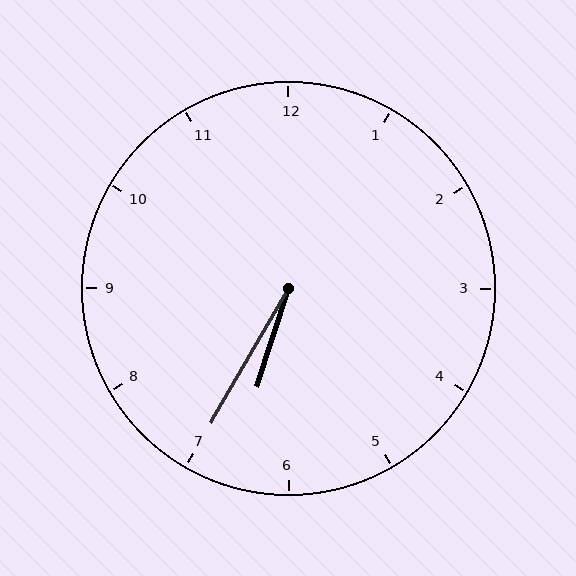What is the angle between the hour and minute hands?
Approximately 12 degrees.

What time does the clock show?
6:35.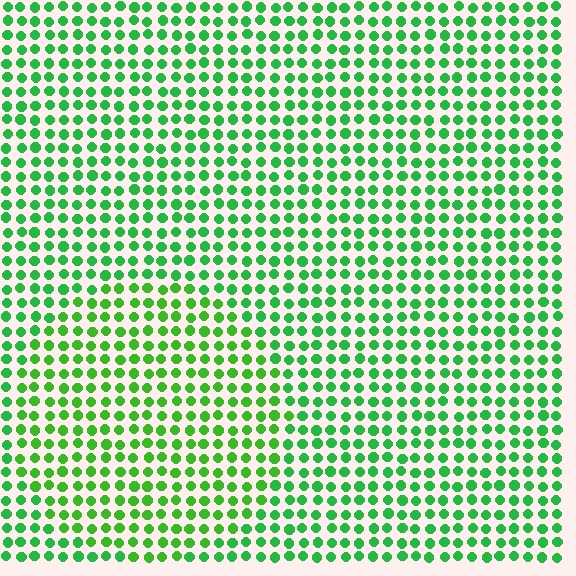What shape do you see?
I see a circle.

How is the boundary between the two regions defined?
The boundary is defined purely by a slight shift in hue (about 20 degrees). Spacing, size, and orientation are identical on both sides.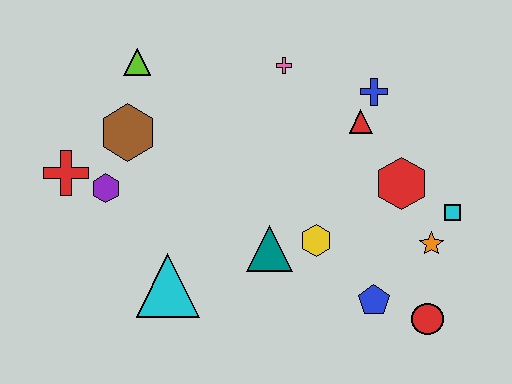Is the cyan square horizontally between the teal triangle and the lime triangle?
No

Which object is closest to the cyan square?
The orange star is closest to the cyan square.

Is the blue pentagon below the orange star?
Yes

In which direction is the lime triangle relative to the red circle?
The lime triangle is to the left of the red circle.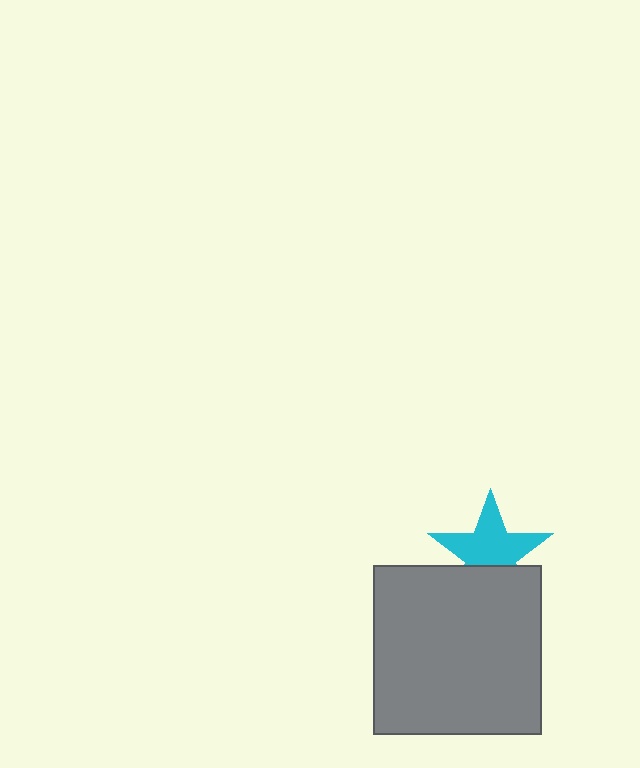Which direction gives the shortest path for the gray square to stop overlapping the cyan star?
Moving down gives the shortest separation.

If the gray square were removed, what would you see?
You would see the complete cyan star.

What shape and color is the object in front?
The object in front is a gray square.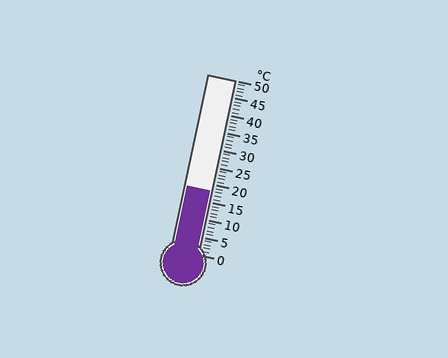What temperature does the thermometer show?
The thermometer shows approximately 18°C.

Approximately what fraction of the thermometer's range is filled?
The thermometer is filled to approximately 35% of its range.